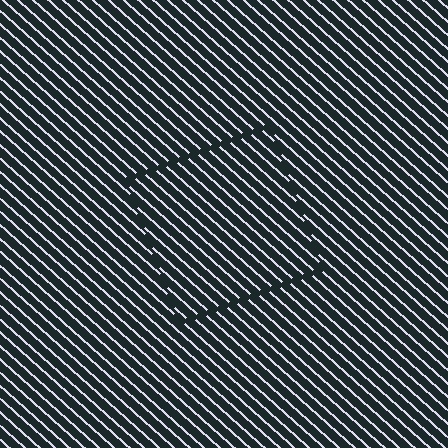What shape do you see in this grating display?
An illusory square. The interior of the shape contains the same grating, shifted by half a period — the contour is defined by the phase discontinuity where line-ends from the inner and outer gratings abut.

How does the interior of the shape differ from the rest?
The interior of the shape contains the same grating, shifted by half a period — the contour is defined by the phase discontinuity where line-ends from the inner and outer gratings abut.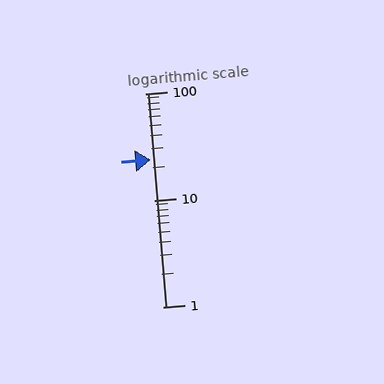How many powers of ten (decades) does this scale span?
The scale spans 2 decades, from 1 to 100.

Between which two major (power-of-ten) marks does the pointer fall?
The pointer is between 10 and 100.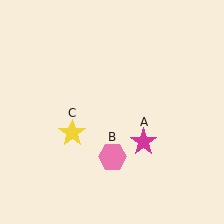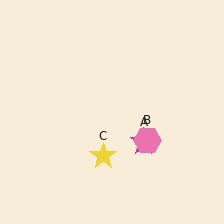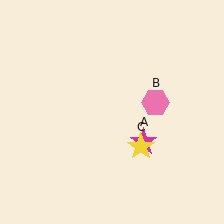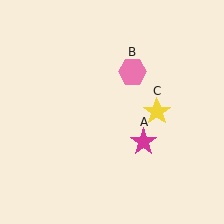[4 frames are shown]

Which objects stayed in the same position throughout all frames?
Magenta star (object A) remained stationary.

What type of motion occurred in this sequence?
The pink hexagon (object B), yellow star (object C) rotated counterclockwise around the center of the scene.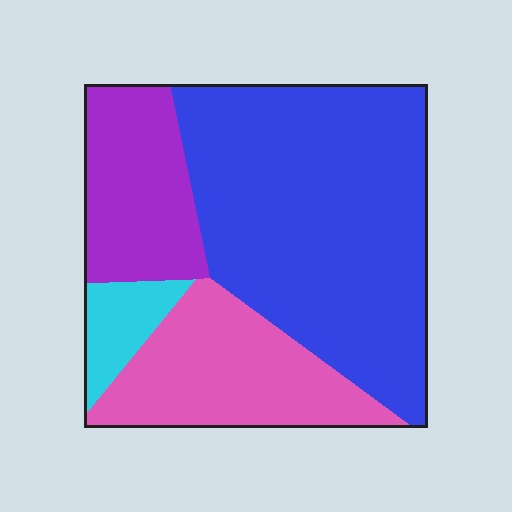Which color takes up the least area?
Cyan, at roughly 5%.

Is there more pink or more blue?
Blue.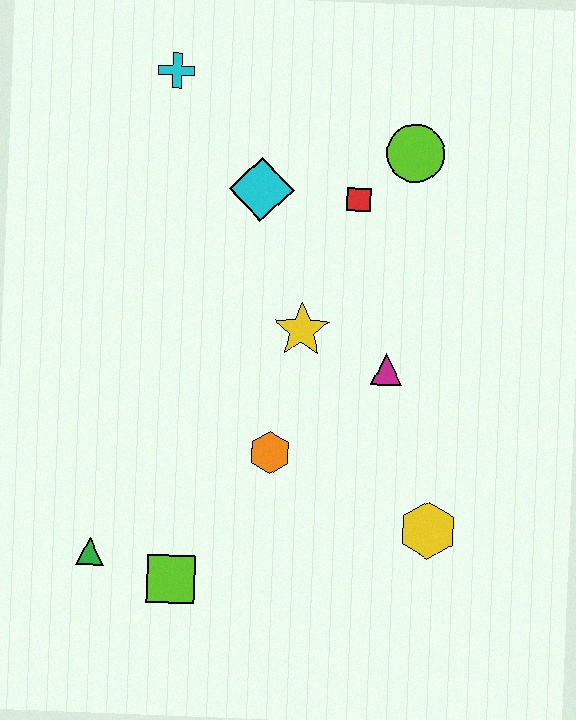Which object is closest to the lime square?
The green triangle is closest to the lime square.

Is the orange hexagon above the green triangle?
Yes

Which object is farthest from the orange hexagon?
The cyan cross is farthest from the orange hexagon.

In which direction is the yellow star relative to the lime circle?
The yellow star is below the lime circle.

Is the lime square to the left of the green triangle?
No